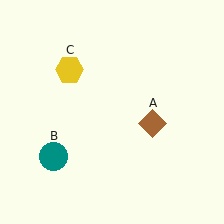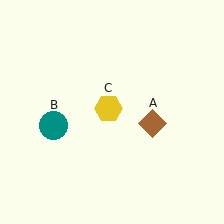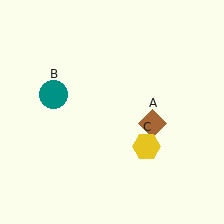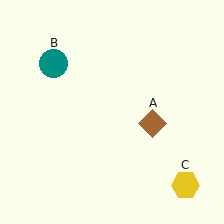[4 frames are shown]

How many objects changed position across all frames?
2 objects changed position: teal circle (object B), yellow hexagon (object C).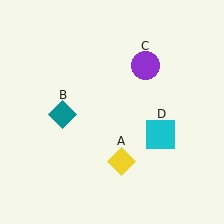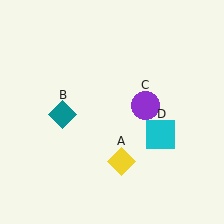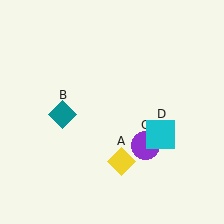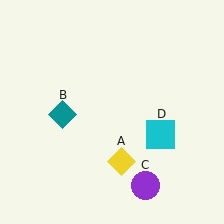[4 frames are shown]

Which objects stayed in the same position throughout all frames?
Yellow diamond (object A) and teal diamond (object B) and cyan square (object D) remained stationary.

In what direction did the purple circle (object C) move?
The purple circle (object C) moved down.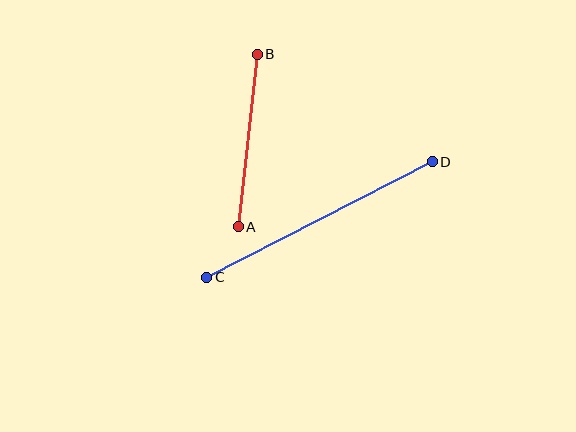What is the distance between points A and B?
The distance is approximately 173 pixels.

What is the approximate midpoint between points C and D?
The midpoint is at approximately (319, 220) pixels.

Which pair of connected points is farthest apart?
Points C and D are farthest apart.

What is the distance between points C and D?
The distance is approximately 253 pixels.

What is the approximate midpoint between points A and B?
The midpoint is at approximately (248, 141) pixels.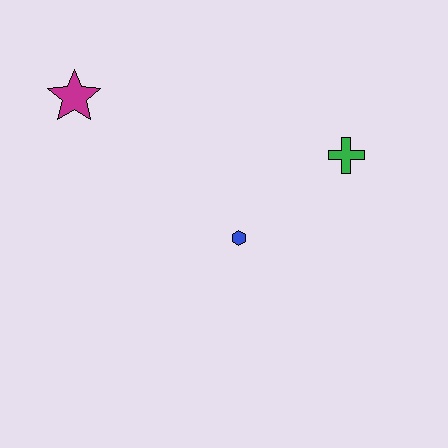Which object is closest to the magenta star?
The blue hexagon is closest to the magenta star.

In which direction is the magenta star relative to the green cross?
The magenta star is to the left of the green cross.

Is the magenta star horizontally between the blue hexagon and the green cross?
No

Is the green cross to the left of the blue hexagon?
No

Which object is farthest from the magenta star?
The green cross is farthest from the magenta star.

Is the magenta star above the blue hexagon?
Yes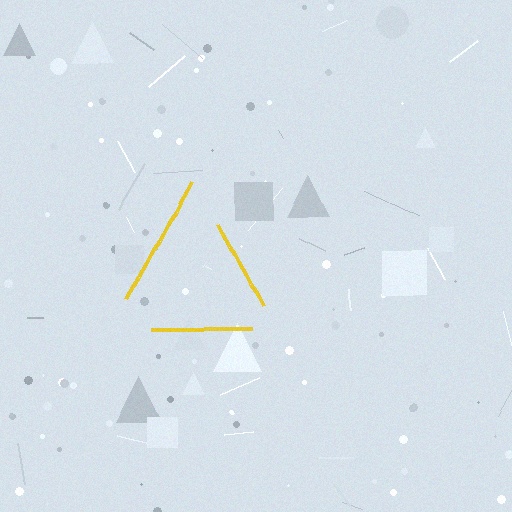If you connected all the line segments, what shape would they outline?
They would outline a triangle.